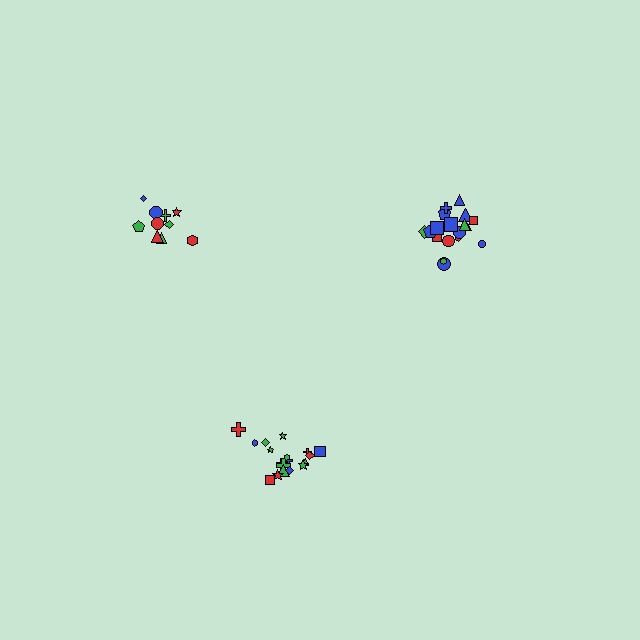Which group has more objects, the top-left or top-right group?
The top-right group.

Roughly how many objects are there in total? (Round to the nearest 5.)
Roughly 45 objects in total.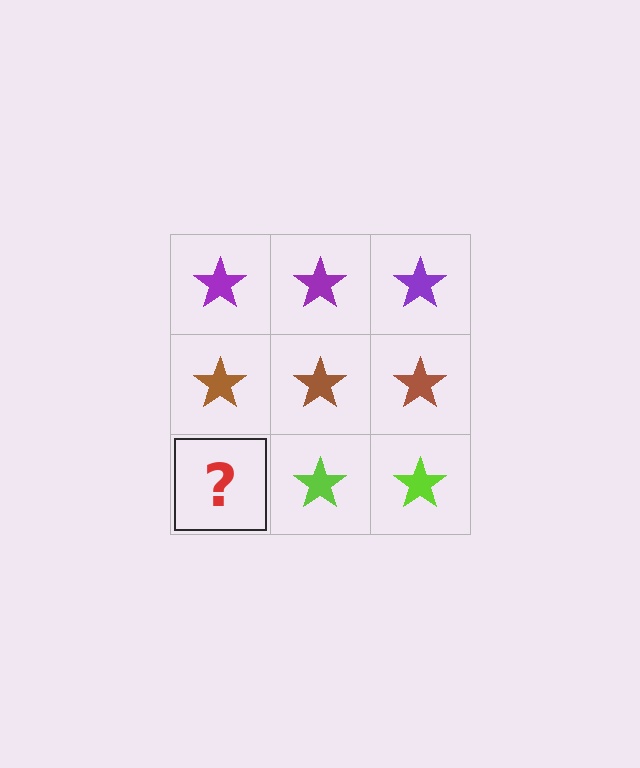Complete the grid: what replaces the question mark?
The question mark should be replaced with a lime star.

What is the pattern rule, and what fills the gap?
The rule is that each row has a consistent color. The gap should be filled with a lime star.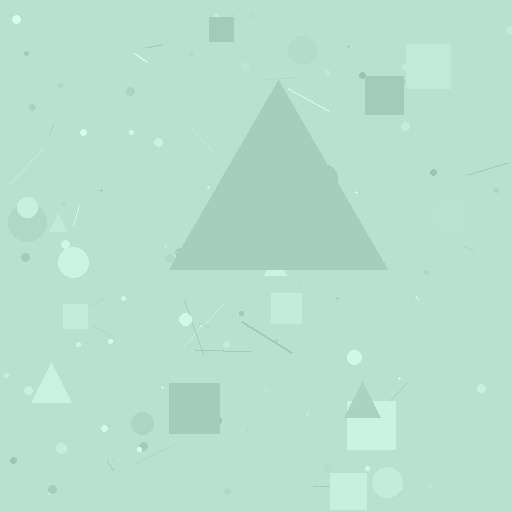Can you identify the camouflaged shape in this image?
The camouflaged shape is a triangle.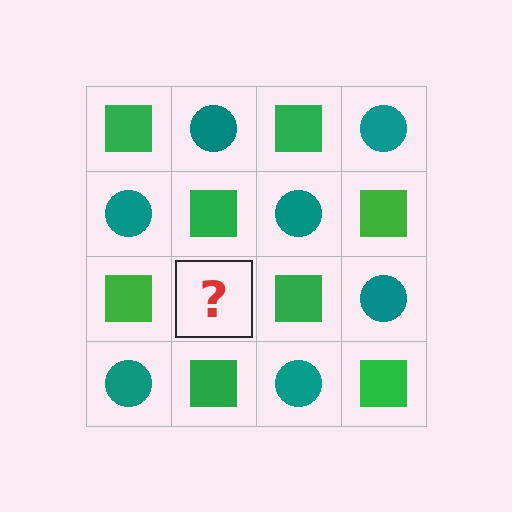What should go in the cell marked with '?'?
The missing cell should contain a teal circle.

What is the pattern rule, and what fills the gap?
The rule is that it alternates green square and teal circle in a checkerboard pattern. The gap should be filled with a teal circle.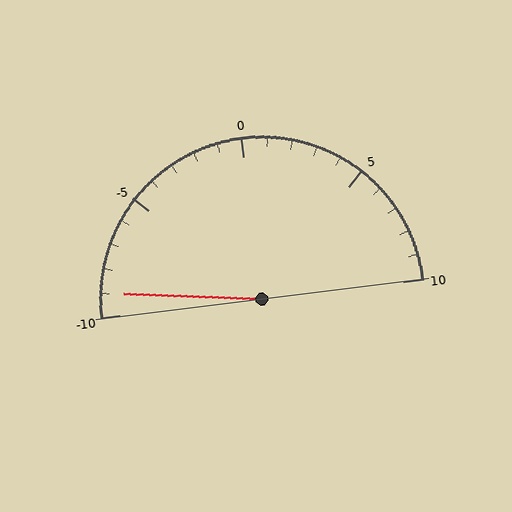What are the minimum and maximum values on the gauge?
The gauge ranges from -10 to 10.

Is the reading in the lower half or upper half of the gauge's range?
The reading is in the lower half of the range (-10 to 10).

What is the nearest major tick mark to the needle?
The nearest major tick mark is -10.